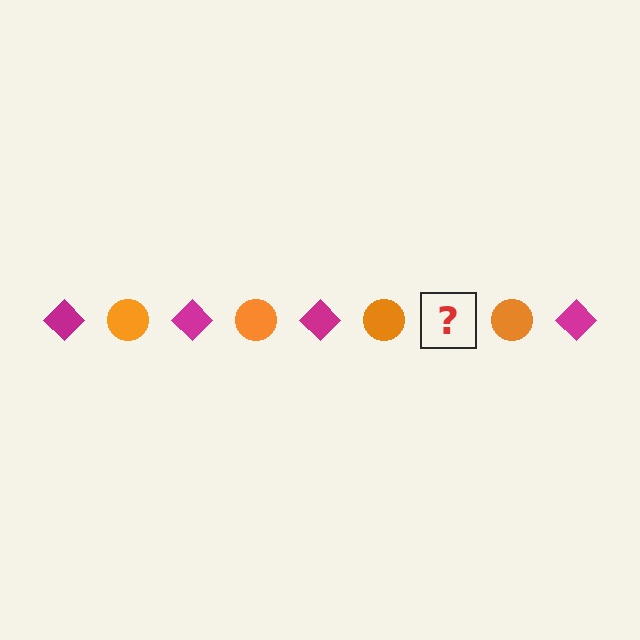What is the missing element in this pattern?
The missing element is a magenta diamond.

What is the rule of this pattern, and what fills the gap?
The rule is that the pattern alternates between magenta diamond and orange circle. The gap should be filled with a magenta diamond.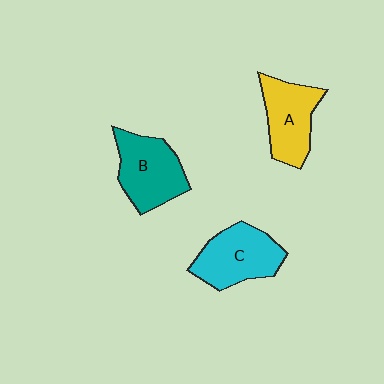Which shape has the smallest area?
Shape A (yellow).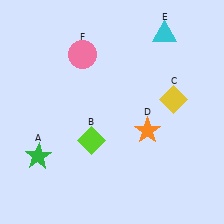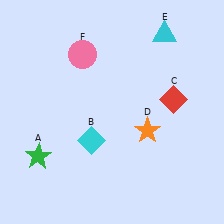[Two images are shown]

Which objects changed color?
B changed from lime to cyan. C changed from yellow to red.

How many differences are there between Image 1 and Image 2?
There are 2 differences between the two images.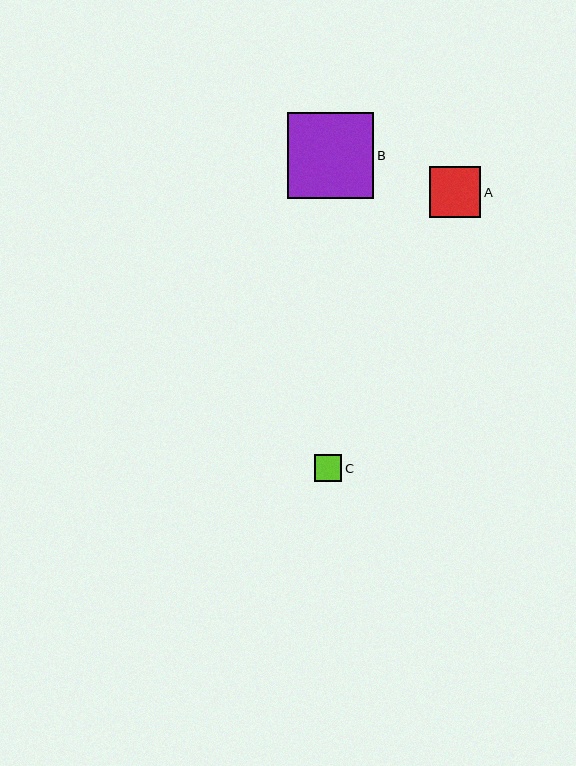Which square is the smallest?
Square C is the smallest with a size of approximately 27 pixels.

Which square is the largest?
Square B is the largest with a size of approximately 86 pixels.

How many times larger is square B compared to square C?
Square B is approximately 3.2 times the size of square C.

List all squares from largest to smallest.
From largest to smallest: B, A, C.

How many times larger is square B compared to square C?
Square B is approximately 3.2 times the size of square C.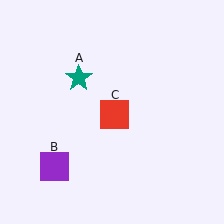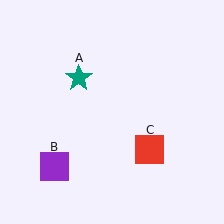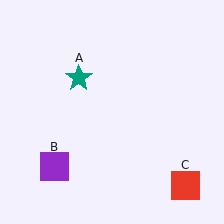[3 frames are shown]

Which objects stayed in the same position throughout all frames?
Teal star (object A) and purple square (object B) remained stationary.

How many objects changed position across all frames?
1 object changed position: red square (object C).